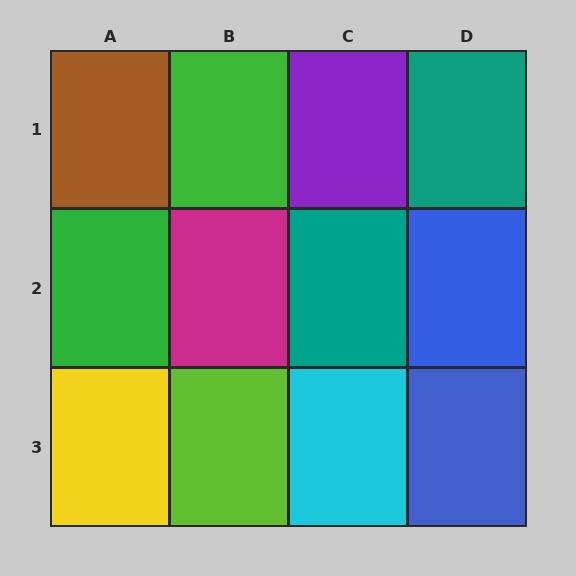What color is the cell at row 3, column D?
Blue.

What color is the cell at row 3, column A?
Yellow.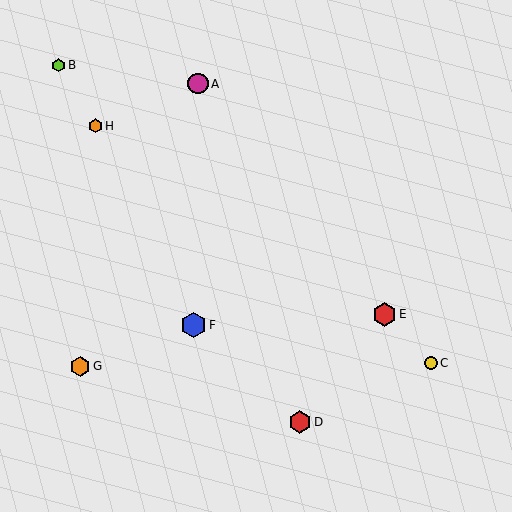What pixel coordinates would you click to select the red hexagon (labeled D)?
Click at (300, 422) to select the red hexagon D.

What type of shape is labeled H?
Shape H is an orange hexagon.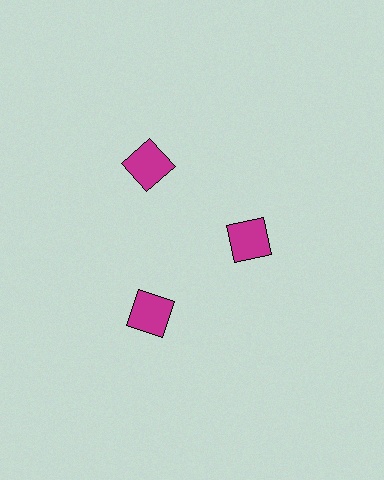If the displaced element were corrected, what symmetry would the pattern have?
It would have 3-fold rotational symmetry — the pattern would map onto itself every 120 degrees.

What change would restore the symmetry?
The symmetry would be restored by moving it outward, back onto the ring so that all 3 squares sit at equal angles and equal distance from the center.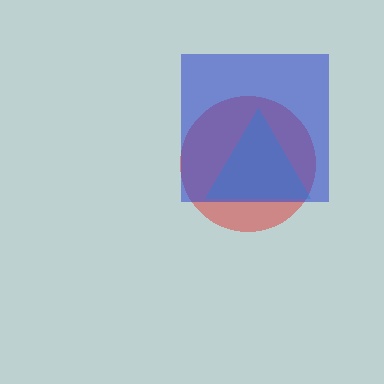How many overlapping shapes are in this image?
There are 3 overlapping shapes in the image.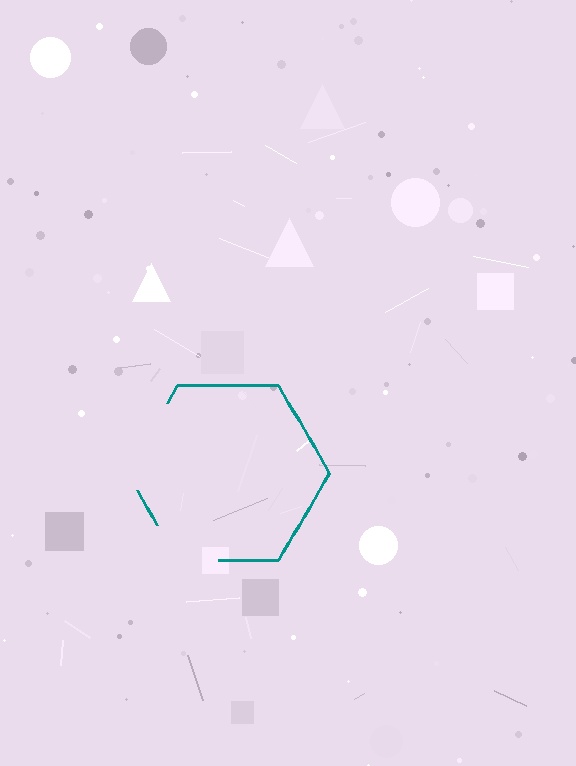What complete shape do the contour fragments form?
The contour fragments form a hexagon.